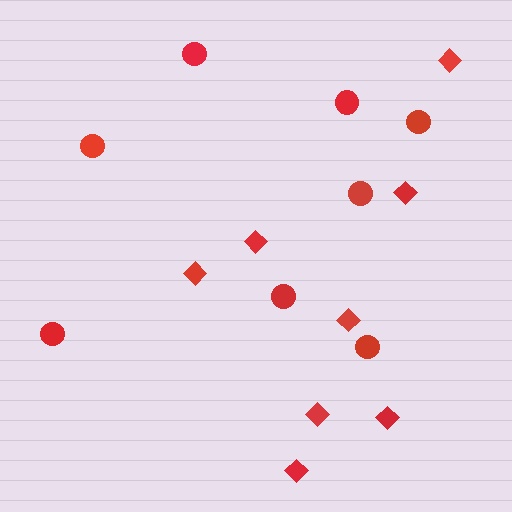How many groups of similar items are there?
There are 2 groups: one group of circles (8) and one group of diamonds (8).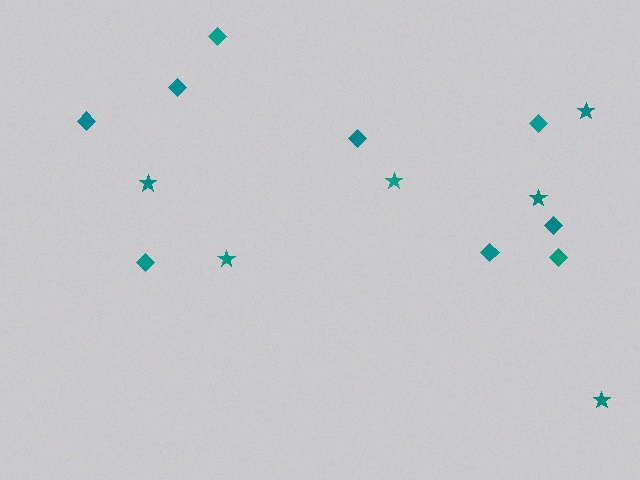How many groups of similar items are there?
There are 2 groups: one group of stars (6) and one group of diamonds (9).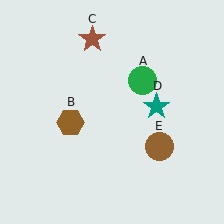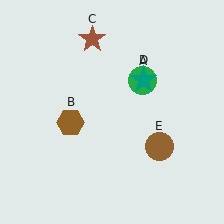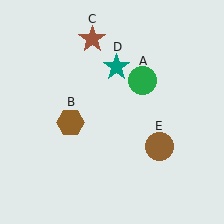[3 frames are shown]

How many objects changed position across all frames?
1 object changed position: teal star (object D).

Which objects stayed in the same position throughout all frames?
Green circle (object A) and brown hexagon (object B) and brown star (object C) and brown circle (object E) remained stationary.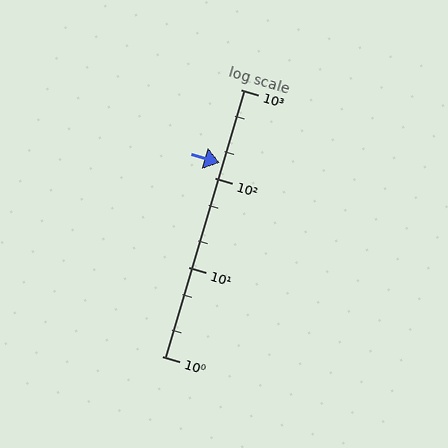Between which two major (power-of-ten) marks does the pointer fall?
The pointer is between 100 and 1000.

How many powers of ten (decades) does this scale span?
The scale spans 3 decades, from 1 to 1000.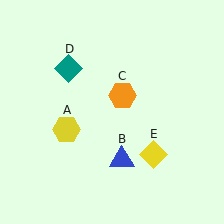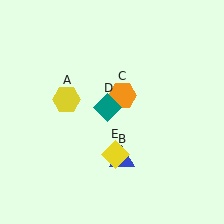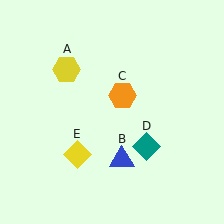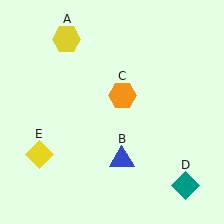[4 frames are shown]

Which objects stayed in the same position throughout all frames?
Blue triangle (object B) and orange hexagon (object C) remained stationary.